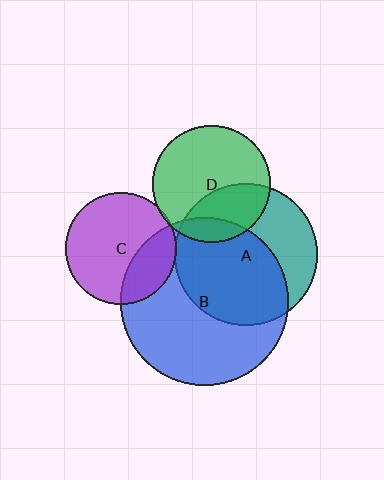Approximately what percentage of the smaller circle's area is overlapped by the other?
Approximately 5%.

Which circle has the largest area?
Circle B (blue).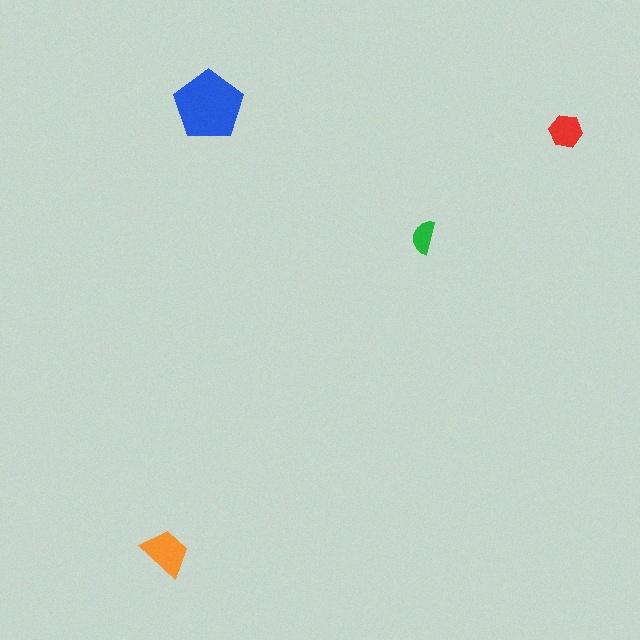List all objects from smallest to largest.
The green semicircle, the red hexagon, the orange trapezoid, the blue pentagon.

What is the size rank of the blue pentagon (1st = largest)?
1st.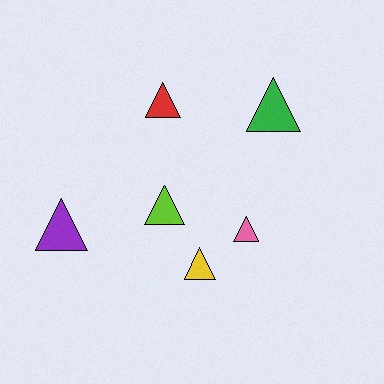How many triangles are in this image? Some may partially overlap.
There are 6 triangles.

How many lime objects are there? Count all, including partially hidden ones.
There is 1 lime object.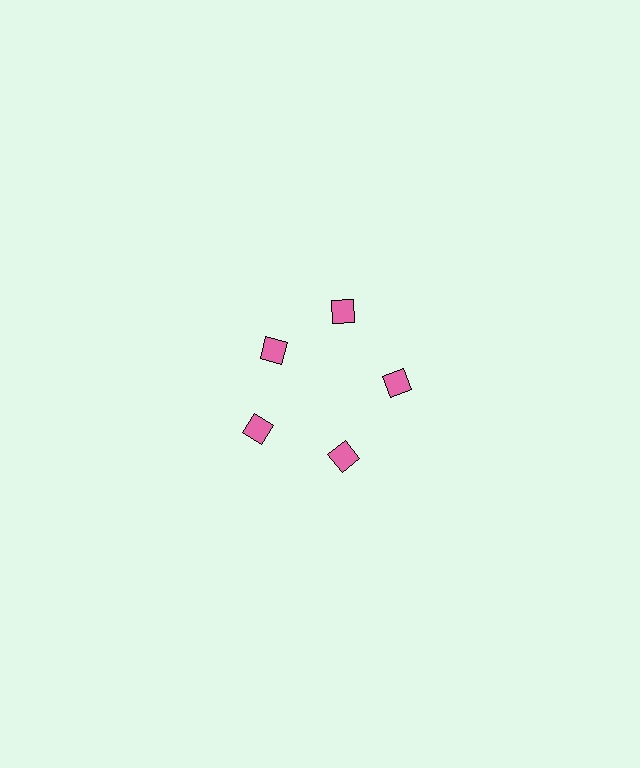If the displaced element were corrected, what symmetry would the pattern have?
It would have 5-fold rotational symmetry — the pattern would map onto itself every 72 degrees.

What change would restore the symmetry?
The symmetry would be restored by moving it outward, back onto the ring so that all 5 diamonds sit at equal angles and equal distance from the center.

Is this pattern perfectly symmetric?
No. The 5 pink diamonds are arranged in a ring, but one element near the 10 o'clock position is pulled inward toward the center, breaking the 5-fold rotational symmetry.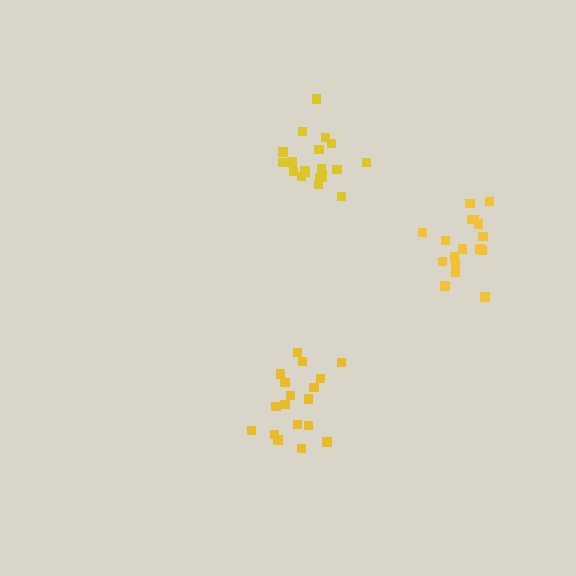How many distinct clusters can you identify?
There are 3 distinct clusters.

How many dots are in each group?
Group 1: 18 dots, Group 2: 17 dots, Group 3: 20 dots (55 total).